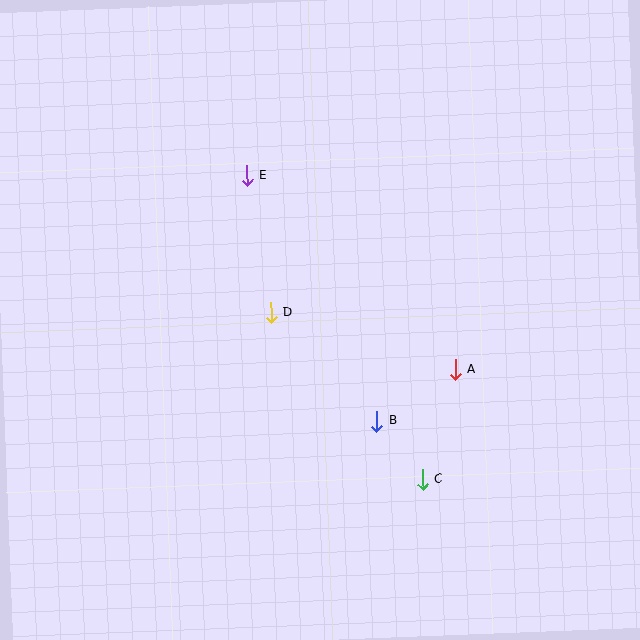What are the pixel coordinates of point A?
Point A is at (455, 370).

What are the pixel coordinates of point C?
Point C is at (422, 480).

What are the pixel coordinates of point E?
Point E is at (247, 175).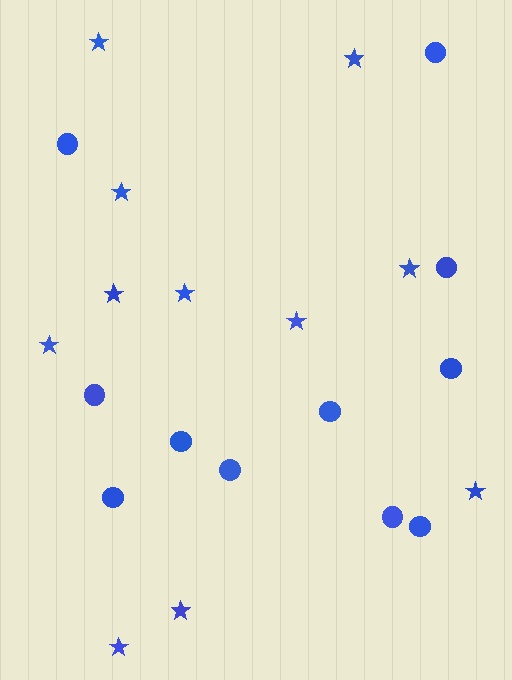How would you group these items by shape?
There are 2 groups: one group of circles (11) and one group of stars (11).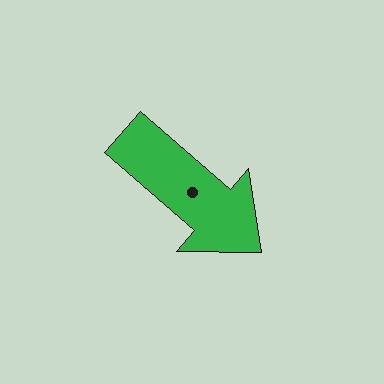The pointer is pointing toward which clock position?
Roughly 4 o'clock.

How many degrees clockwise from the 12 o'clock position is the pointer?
Approximately 131 degrees.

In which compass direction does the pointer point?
Southeast.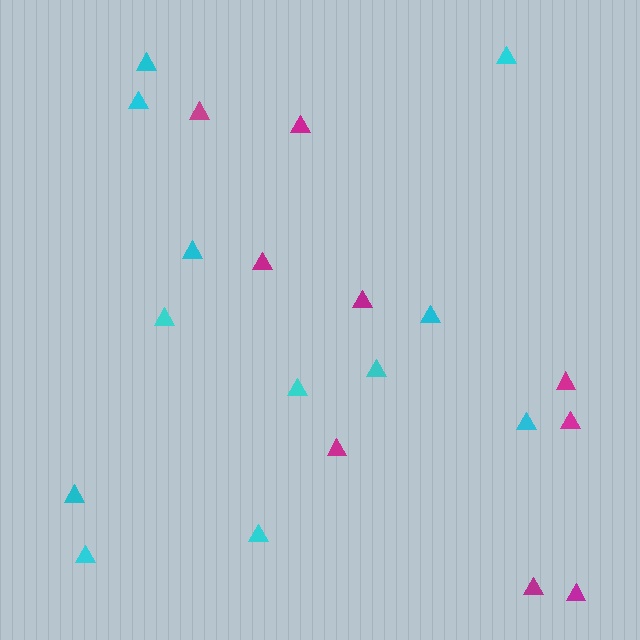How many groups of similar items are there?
There are 2 groups: one group of magenta triangles (9) and one group of cyan triangles (12).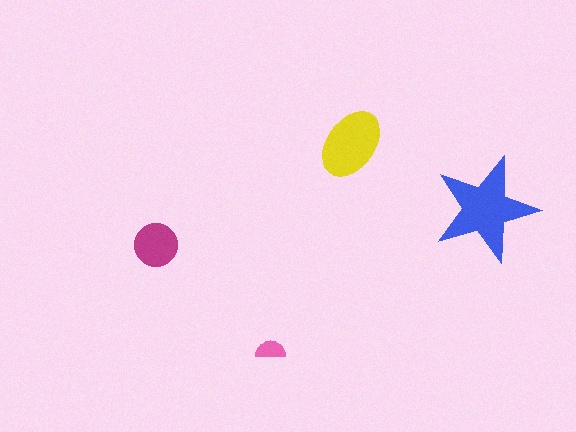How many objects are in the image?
There are 4 objects in the image.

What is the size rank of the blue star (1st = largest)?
1st.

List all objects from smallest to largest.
The pink semicircle, the magenta circle, the yellow ellipse, the blue star.